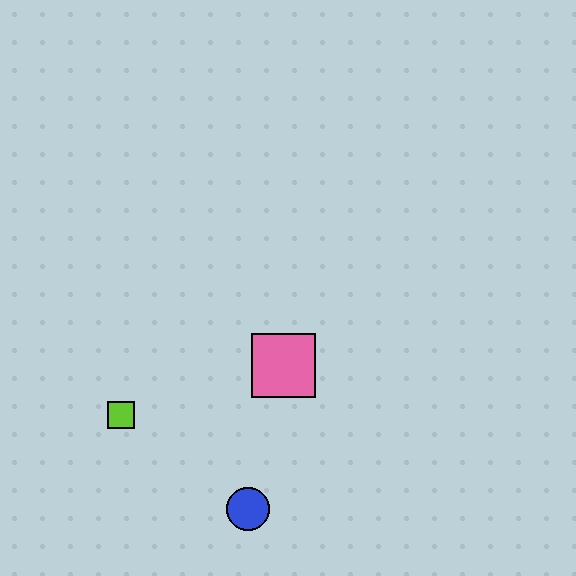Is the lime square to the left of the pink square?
Yes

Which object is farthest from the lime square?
The pink square is farthest from the lime square.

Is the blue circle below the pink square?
Yes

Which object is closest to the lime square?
The blue circle is closest to the lime square.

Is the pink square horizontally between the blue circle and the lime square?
No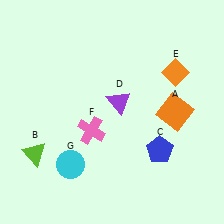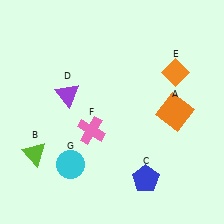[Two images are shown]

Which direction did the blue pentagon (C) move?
The blue pentagon (C) moved down.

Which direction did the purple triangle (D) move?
The purple triangle (D) moved left.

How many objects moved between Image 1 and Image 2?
2 objects moved between the two images.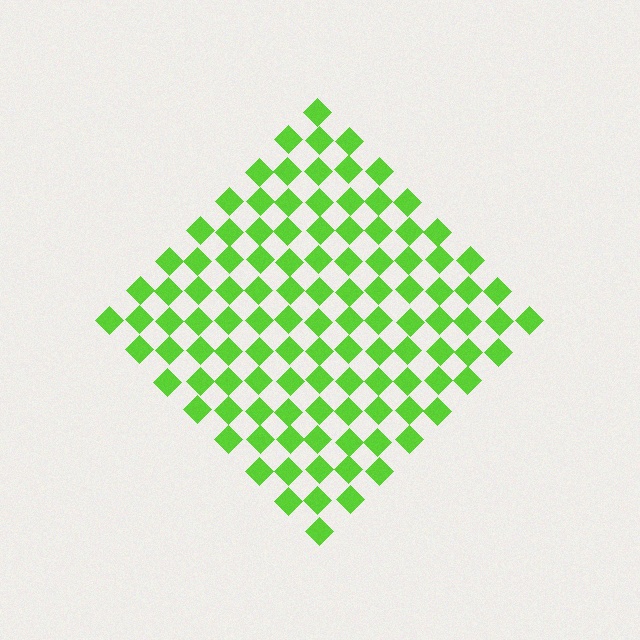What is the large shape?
The large shape is a diamond.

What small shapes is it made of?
It is made of small diamonds.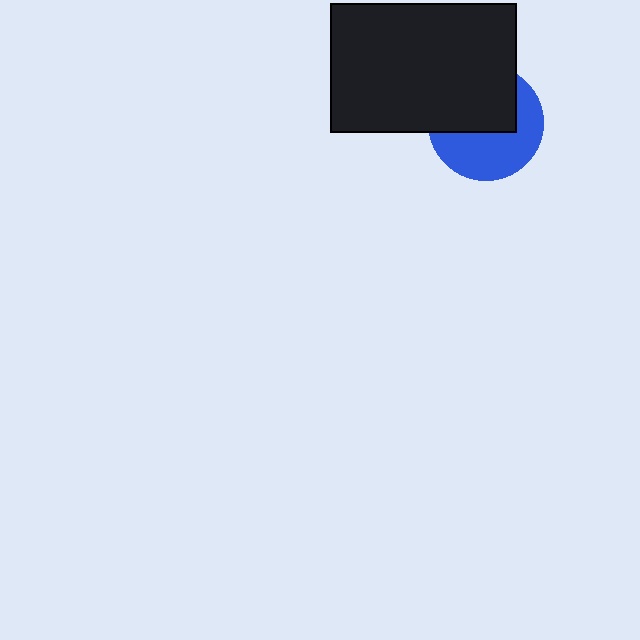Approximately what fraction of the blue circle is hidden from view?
Roughly 50% of the blue circle is hidden behind the black rectangle.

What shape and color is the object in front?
The object in front is a black rectangle.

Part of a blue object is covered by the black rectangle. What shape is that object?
It is a circle.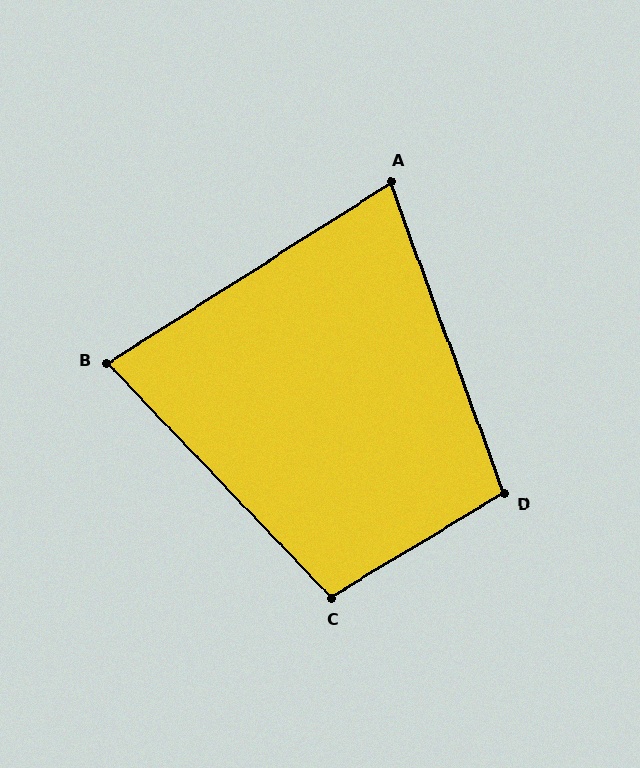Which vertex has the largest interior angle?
C, at approximately 103 degrees.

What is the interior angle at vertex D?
Approximately 101 degrees (obtuse).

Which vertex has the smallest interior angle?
A, at approximately 77 degrees.